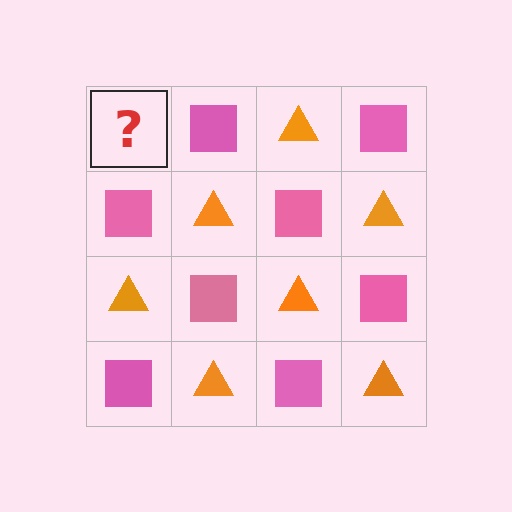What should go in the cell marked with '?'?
The missing cell should contain an orange triangle.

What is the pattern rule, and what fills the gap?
The rule is that it alternates orange triangle and pink square in a checkerboard pattern. The gap should be filled with an orange triangle.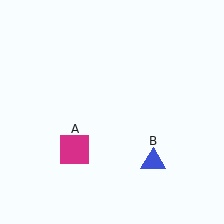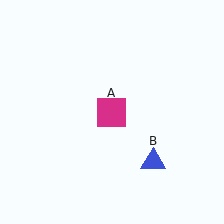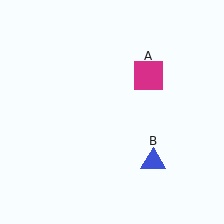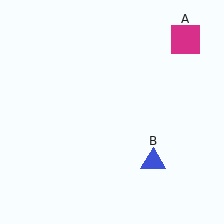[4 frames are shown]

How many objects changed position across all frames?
1 object changed position: magenta square (object A).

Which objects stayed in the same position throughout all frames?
Blue triangle (object B) remained stationary.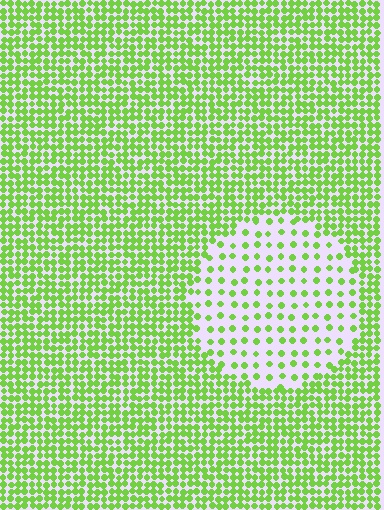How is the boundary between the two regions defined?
The boundary is defined by a change in element density (approximately 2.8x ratio). All elements are the same color, size, and shape.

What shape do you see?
I see a circle.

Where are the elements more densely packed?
The elements are more densely packed outside the circle boundary.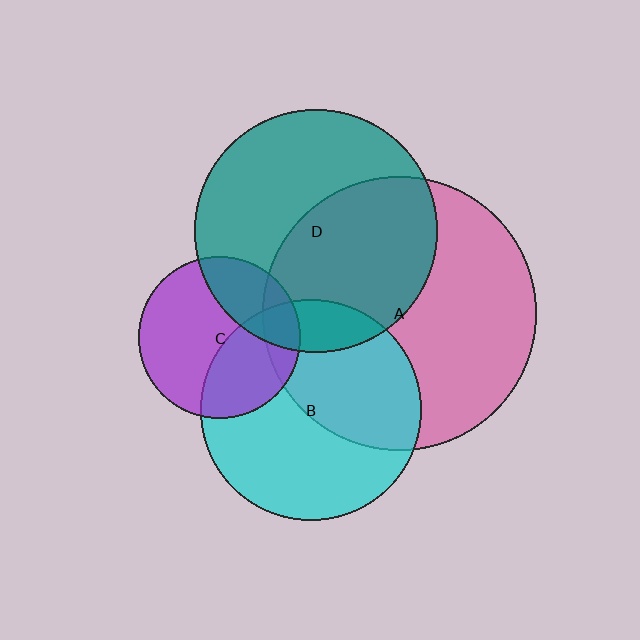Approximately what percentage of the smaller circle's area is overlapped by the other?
Approximately 15%.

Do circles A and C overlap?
Yes.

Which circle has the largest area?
Circle A (pink).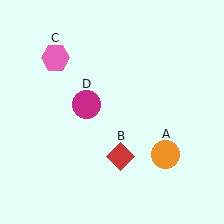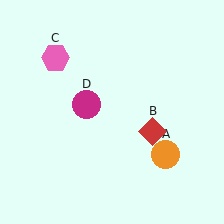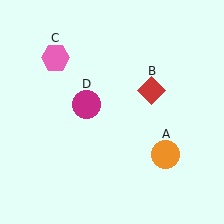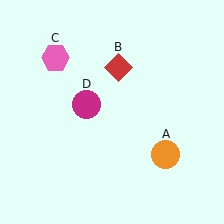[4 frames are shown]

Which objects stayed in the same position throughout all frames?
Orange circle (object A) and pink hexagon (object C) and magenta circle (object D) remained stationary.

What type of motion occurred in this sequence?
The red diamond (object B) rotated counterclockwise around the center of the scene.